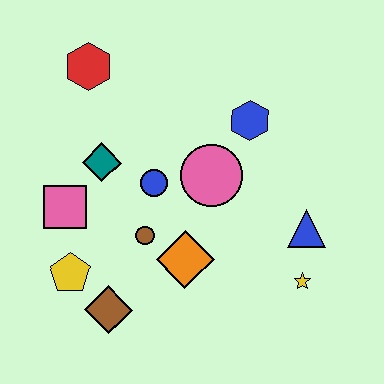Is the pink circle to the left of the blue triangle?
Yes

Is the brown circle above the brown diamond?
Yes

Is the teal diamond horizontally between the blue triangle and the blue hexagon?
No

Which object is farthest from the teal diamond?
The yellow star is farthest from the teal diamond.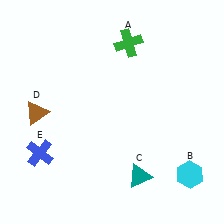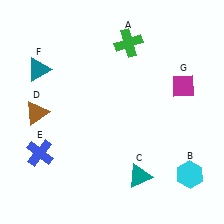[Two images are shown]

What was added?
A teal triangle (F), a magenta diamond (G) were added in Image 2.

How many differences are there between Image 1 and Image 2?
There are 2 differences between the two images.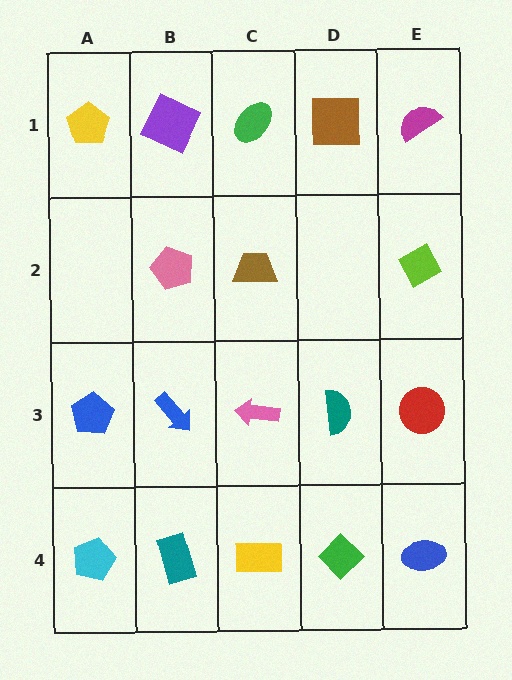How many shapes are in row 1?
5 shapes.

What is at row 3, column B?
A blue arrow.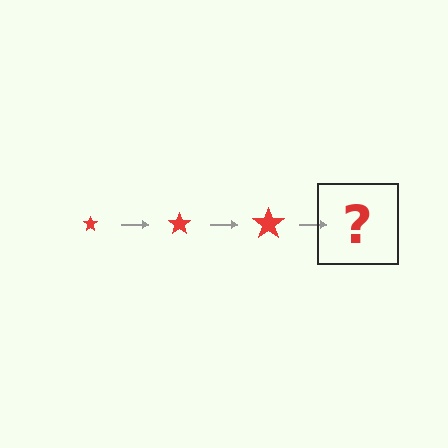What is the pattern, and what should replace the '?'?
The pattern is that the star gets progressively larger each step. The '?' should be a red star, larger than the previous one.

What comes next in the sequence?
The next element should be a red star, larger than the previous one.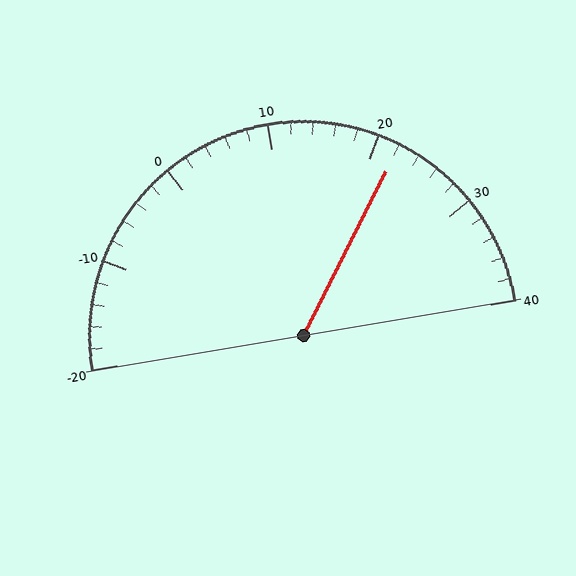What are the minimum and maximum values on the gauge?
The gauge ranges from -20 to 40.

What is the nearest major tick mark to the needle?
The nearest major tick mark is 20.